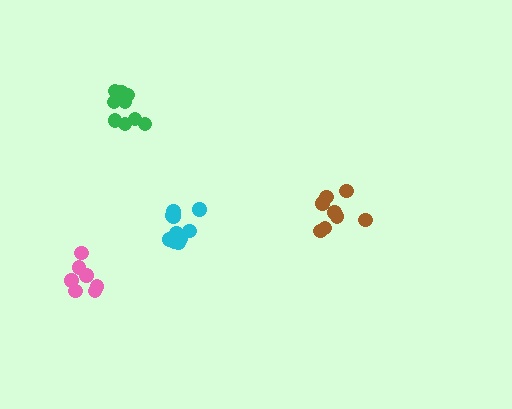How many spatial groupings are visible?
There are 4 spatial groupings.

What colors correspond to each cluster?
The clusters are colored: green, brown, pink, cyan.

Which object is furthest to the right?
The brown cluster is rightmost.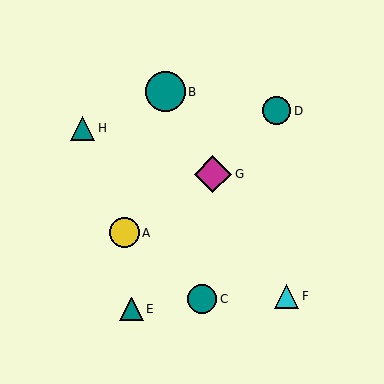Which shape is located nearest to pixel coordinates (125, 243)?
The yellow circle (labeled A) at (125, 233) is nearest to that location.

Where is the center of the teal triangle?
The center of the teal triangle is at (132, 309).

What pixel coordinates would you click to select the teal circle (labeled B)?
Click at (165, 92) to select the teal circle B.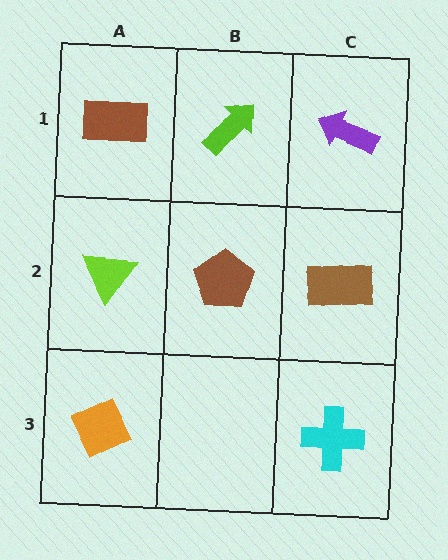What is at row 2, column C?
A brown rectangle.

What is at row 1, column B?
A lime arrow.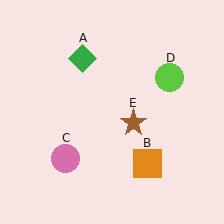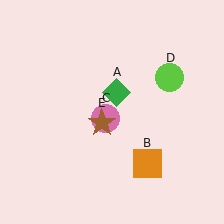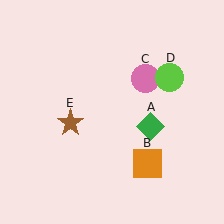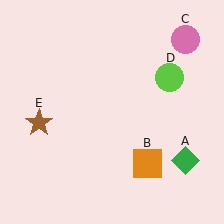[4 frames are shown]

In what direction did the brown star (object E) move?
The brown star (object E) moved left.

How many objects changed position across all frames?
3 objects changed position: green diamond (object A), pink circle (object C), brown star (object E).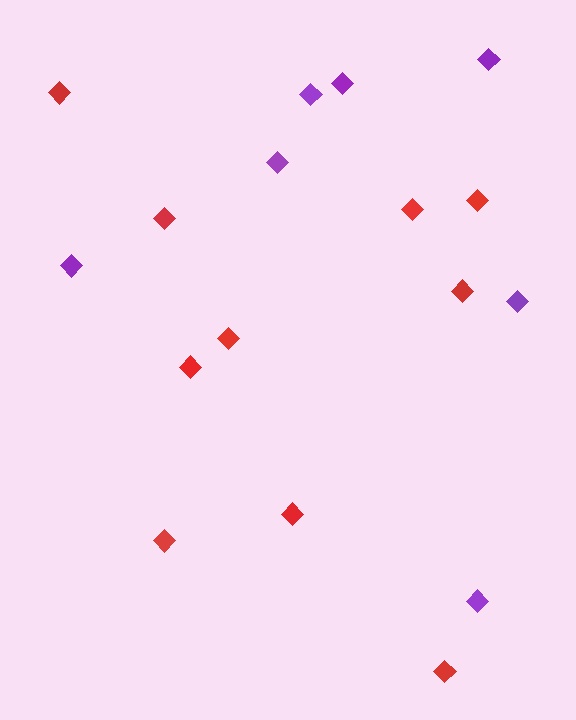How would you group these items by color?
There are 2 groups: one group of purple diamonds (7) and one group of red diamonds (10).